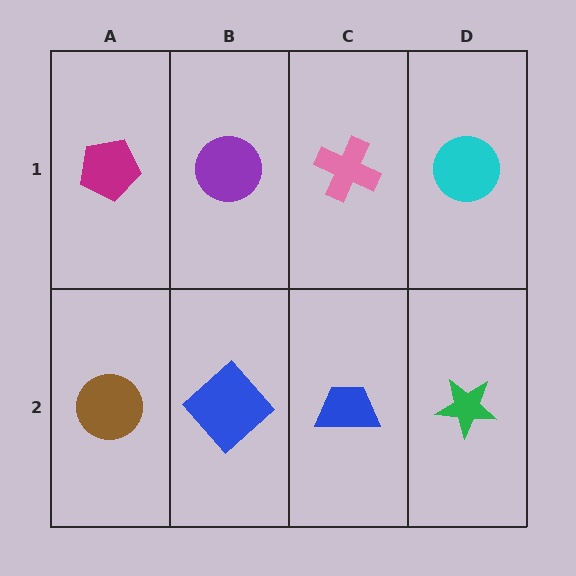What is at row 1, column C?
A pink cross.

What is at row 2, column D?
A green star.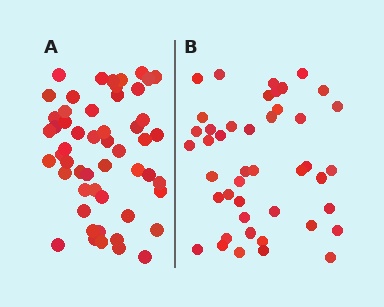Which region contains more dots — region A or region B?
Region A (the left region) has more dots.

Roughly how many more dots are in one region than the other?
Region A has roughly 8 or so more dots than region B.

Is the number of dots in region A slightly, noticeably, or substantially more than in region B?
Region A has only slightly more — the two regions are fairly close. The ratio is roughly 1.2 to 1.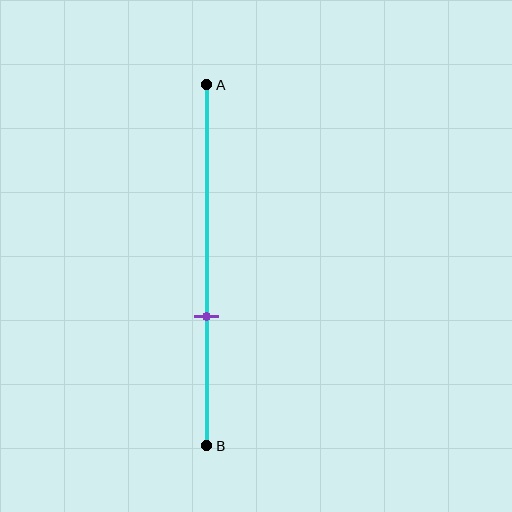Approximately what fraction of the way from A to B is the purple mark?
The purple mark is approximately 65% of the way from A to B.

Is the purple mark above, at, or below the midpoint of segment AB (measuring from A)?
The purple mark is below the midpoint of segment AB.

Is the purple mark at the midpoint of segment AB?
No, the mark is at about 65% from A, not at the 50% midpoint.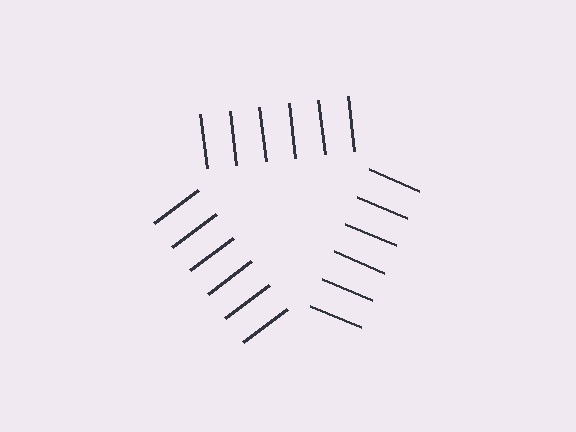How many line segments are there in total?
18 — 6 along each of the 3 edges.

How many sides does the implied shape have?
3 sides — the line-ends trace a triangle.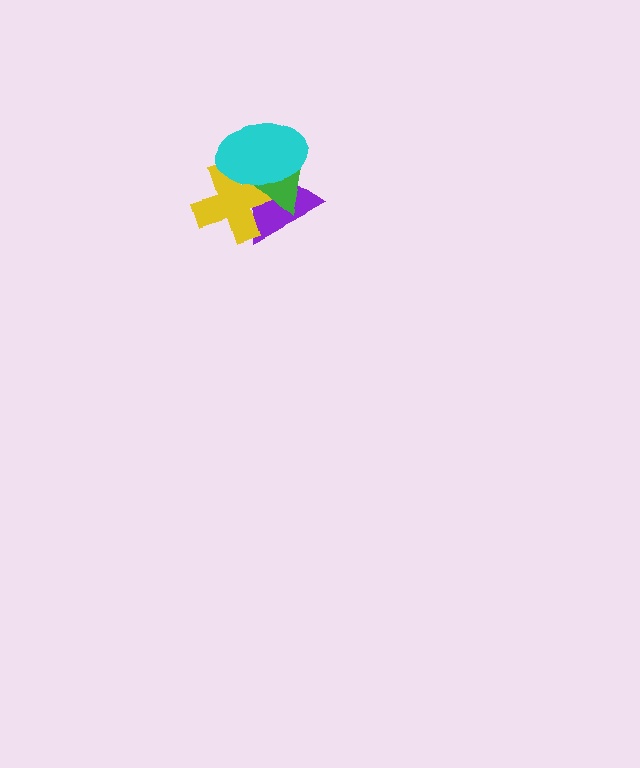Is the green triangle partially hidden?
Yes, it is partially covered by another shape.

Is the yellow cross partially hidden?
Yes, it is partially covered by another shape.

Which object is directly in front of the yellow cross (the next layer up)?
The green triangle is directly in front of the yellow cross.